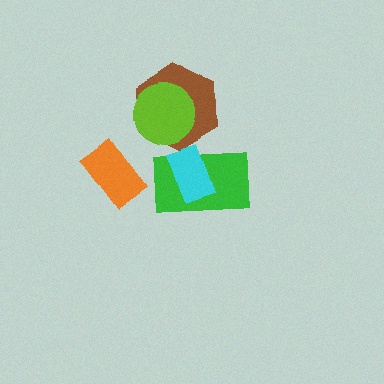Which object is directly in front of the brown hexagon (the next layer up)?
The lime circle is directly in front of the brown hexagon.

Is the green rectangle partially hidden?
Yes, it is partially covered by another shape.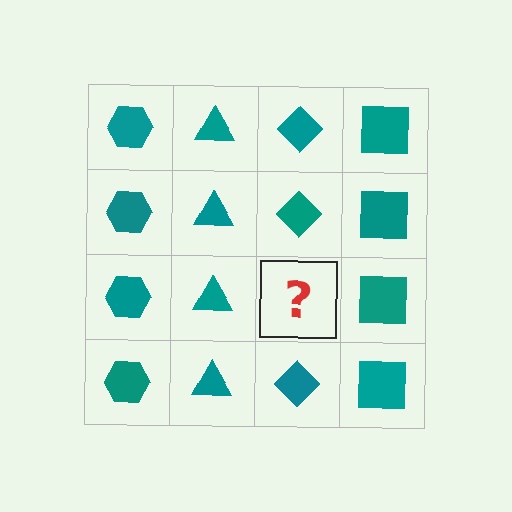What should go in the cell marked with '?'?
The missing cell should contain a teal diamond.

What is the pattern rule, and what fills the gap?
The rule is that each column has a consistent shape. The gap should be filled with a teal diamond.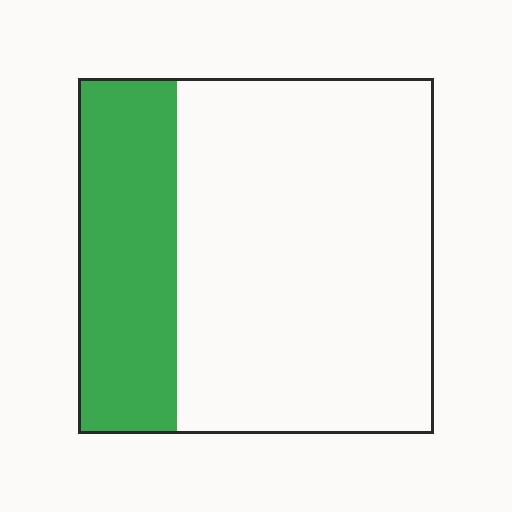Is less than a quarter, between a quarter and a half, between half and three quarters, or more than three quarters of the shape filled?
Between a quarter and a half.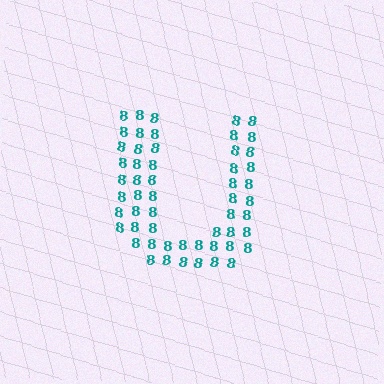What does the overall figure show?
The overall figure shows the letter U.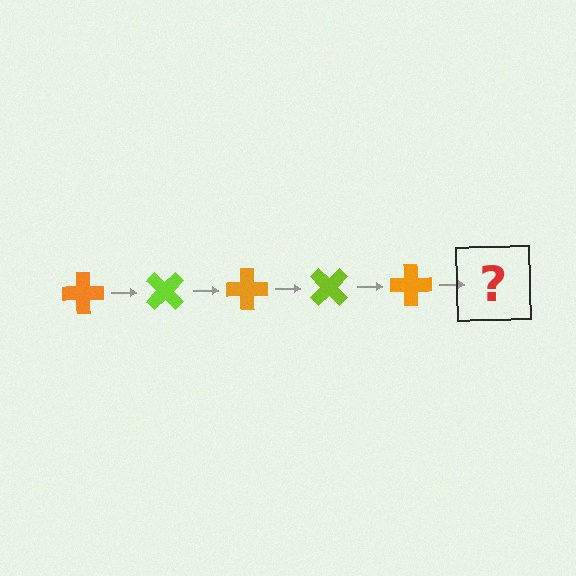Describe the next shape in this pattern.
It should be a lime cross, rotated 225 degrees from the start.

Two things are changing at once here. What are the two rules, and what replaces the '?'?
The two rules are that it rotates 45 degrees each step and the color cycles through orange and lime. The '?' should be a lime cross, rotated 225 degrees from the start.